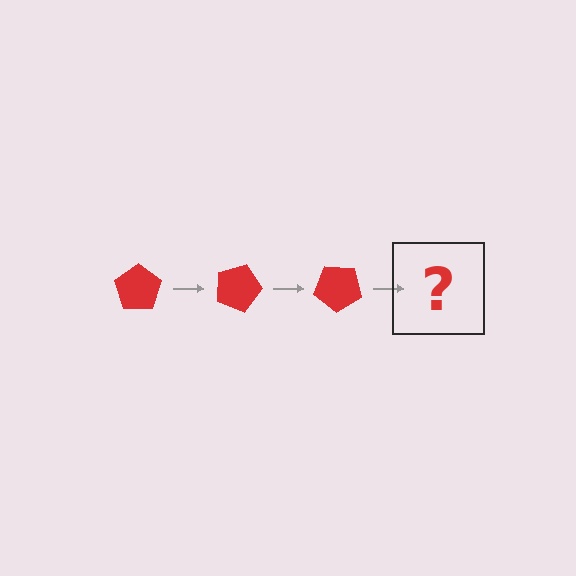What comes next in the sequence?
The next element should be a red pentagon rotated 60 degrees.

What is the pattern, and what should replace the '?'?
The pattern is that the pentagon rotates 20 degrees each step. The '?' should be a red pentagon rotated 60 degrees.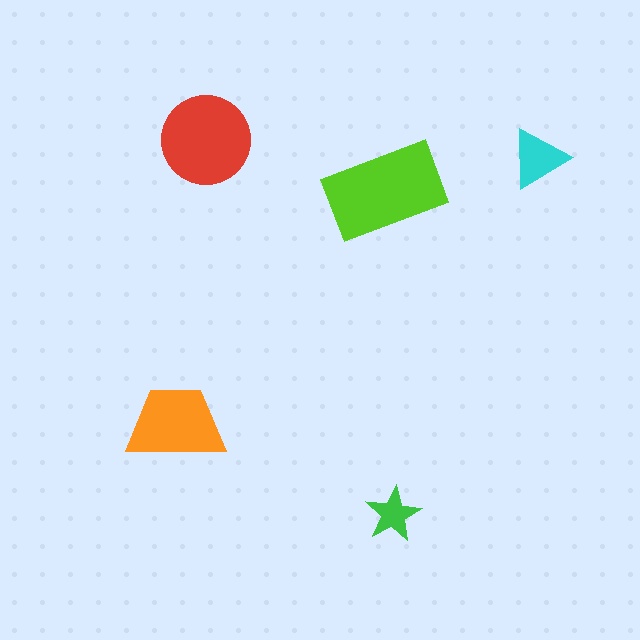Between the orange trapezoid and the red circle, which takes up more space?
The red circle.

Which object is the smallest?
The green star.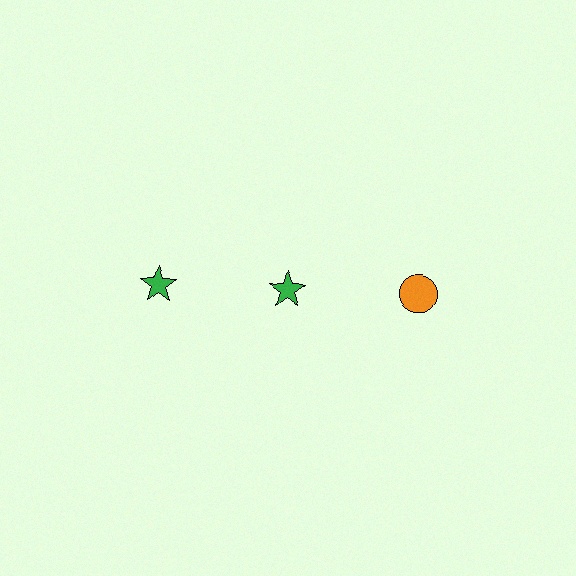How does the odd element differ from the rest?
It differs in both color (orange instead of green) and shape (circle instead of star).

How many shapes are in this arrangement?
There are 3 shapes arranged in a grid pattern.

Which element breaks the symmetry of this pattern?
The orange circle in the top row, center column breaks the symmetry. All other shapes are green stars.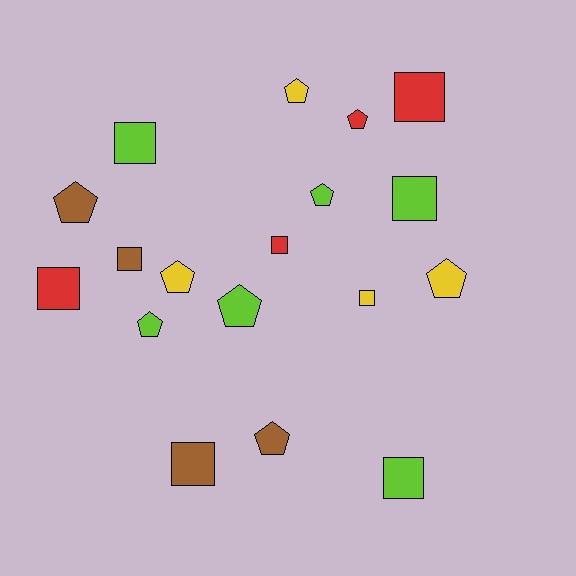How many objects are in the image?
There are 18 objects.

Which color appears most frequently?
Lime, with 6 objects.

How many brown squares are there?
There are 2 brown squares.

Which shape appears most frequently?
Square, with 9 objects.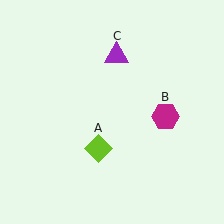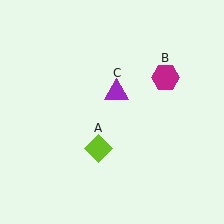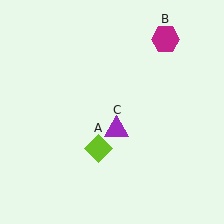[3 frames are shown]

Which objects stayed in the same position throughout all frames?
Lime diamond (object A) remained stationary.